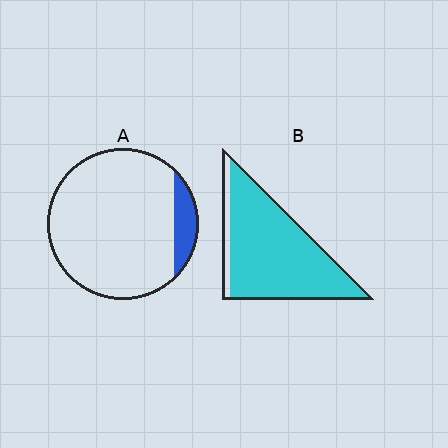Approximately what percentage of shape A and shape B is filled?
A is approximately 10% and B is approximately 90%.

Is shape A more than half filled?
No.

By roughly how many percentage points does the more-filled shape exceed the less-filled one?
By roughly 80 percentage points (B over A).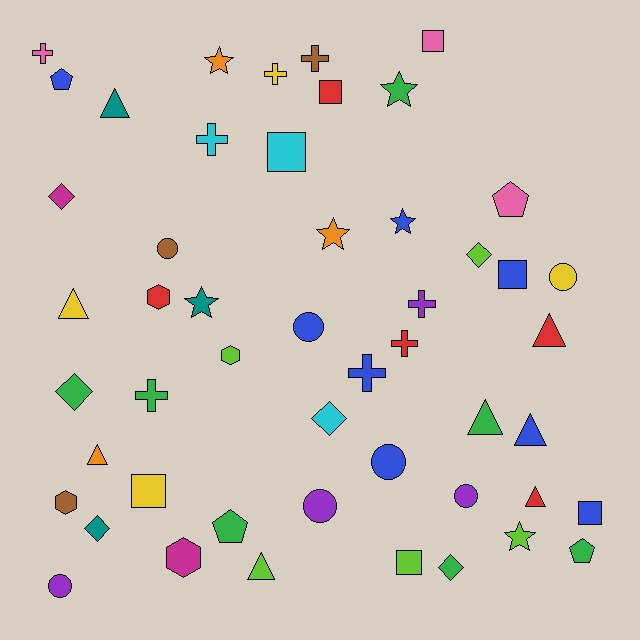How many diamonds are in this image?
There are 6 diamonds.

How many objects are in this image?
There are 50 objects.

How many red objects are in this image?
There are 5 red objects.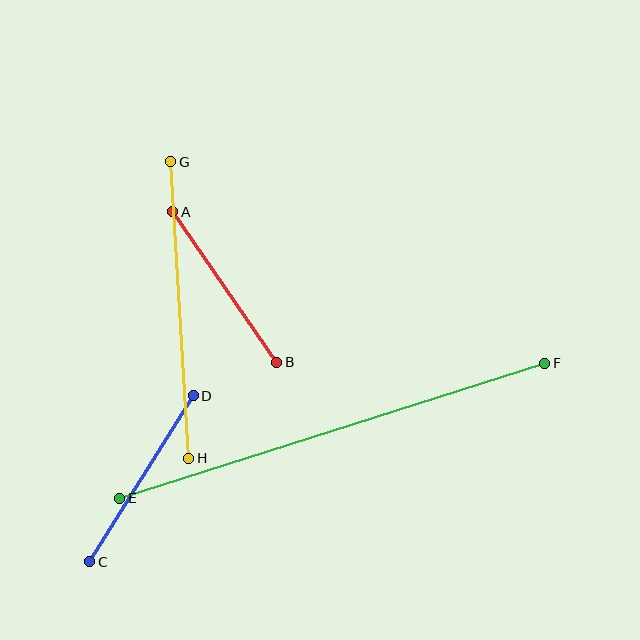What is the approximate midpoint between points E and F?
The midpoint is at approximately (332, 431) pixels.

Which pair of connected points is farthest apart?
Points E and F are farthest apart.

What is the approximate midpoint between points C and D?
The midpoint is at approximately (141, 479) pixels.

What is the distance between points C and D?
The distance is approximately 196 pixels.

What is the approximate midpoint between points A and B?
The midpoint is at approximately (225, 287) pixels.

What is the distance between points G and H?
The distance is approximately 297 pixels.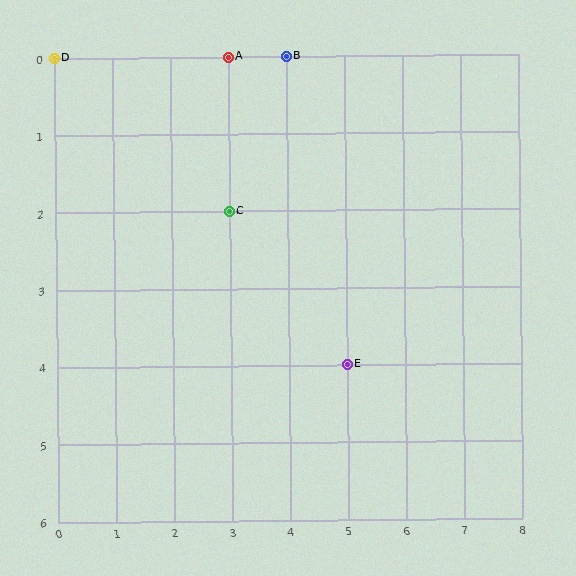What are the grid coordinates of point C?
Point C is at grid coordinates (3, 2).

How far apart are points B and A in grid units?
Points B and A are 1 column apart.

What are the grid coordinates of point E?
Point E is at grid coordinates (5, 4).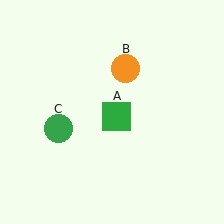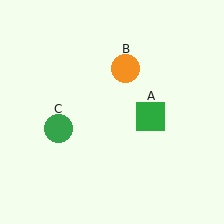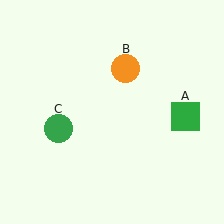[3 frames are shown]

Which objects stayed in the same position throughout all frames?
Orange circle (object B) and green circle (object C) remained stationary.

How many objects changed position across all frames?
1 object changed position: green square (object A).